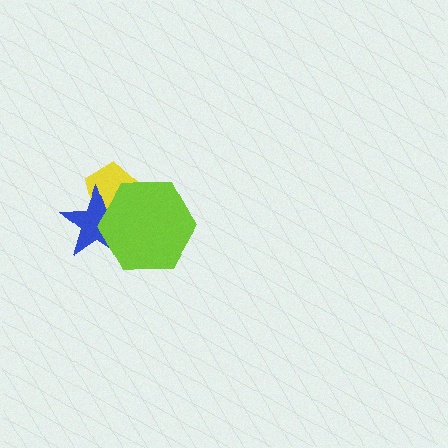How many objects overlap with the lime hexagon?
2 objects overlap with the lime hexagon.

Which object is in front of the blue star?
The lime hexagon is in front of the blue star.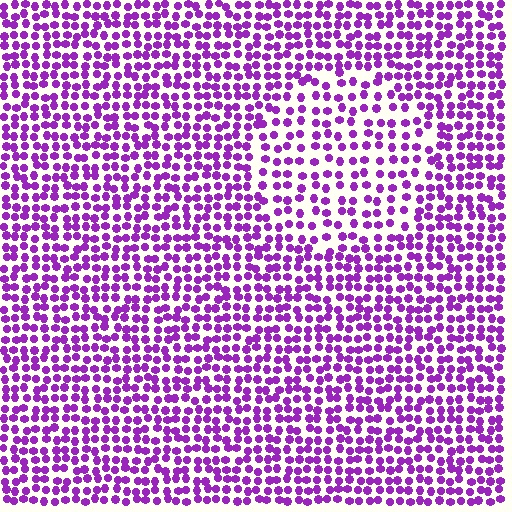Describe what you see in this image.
The image contains small purple elements arranged at two different densities. A circle-shaped region is visible where the elements are less densely packed than the surrounding area.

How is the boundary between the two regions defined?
The boundary is defined by a change in element density (approximately 1.6x ratio). All elements are the same color, size, and shape.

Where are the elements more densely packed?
The elements are more densely packed outside the circle boundary.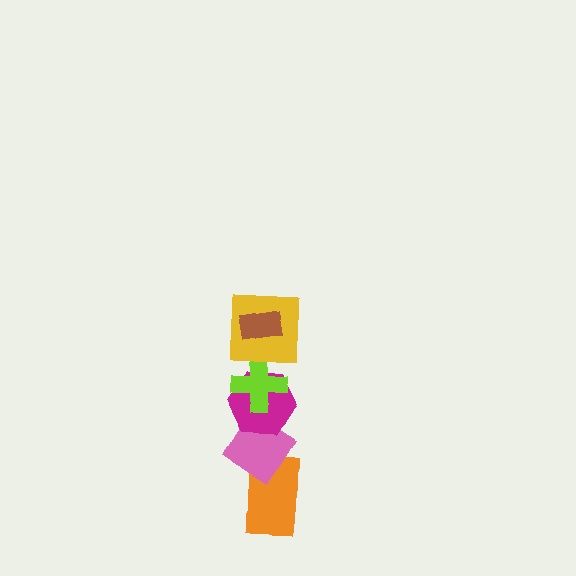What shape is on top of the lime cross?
The yellow square is on top of the lime cross.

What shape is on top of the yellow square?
The brown rectangle is on top of the yellow square.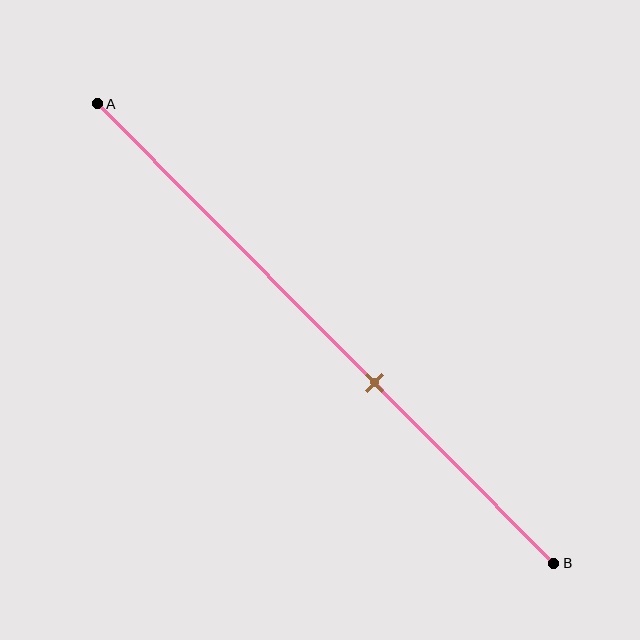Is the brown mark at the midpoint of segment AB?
No, the mark is at about 60% from A, not at the 50% midpoint.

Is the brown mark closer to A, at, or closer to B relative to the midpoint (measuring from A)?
The brown mark is closer to point B than the midpoint of segment AB.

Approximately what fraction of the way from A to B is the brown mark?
The brown mark is approximately 60% of the way from A to B.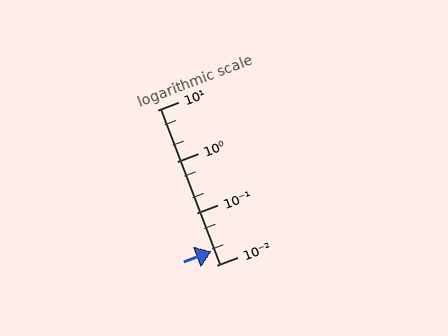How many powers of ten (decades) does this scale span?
The scale spans 3 decades, from 0.01 to 10.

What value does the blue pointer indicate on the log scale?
The pointer indicates approximately 0.018.